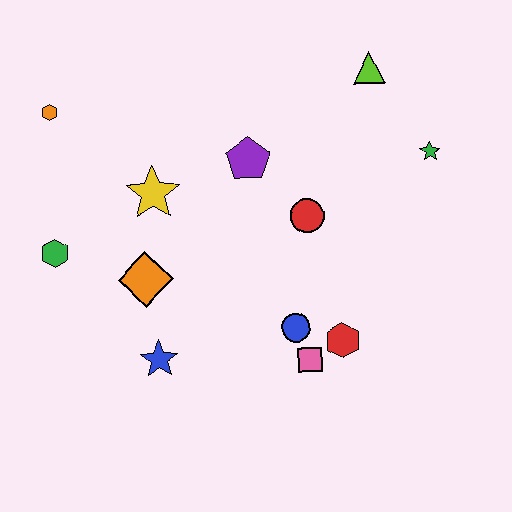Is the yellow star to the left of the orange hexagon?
No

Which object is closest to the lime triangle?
The green star is closest to the lime triangle.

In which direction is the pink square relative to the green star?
The pink square is below the green star.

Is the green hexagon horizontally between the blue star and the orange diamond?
No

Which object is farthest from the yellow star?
The green star is farthest from the yellow star.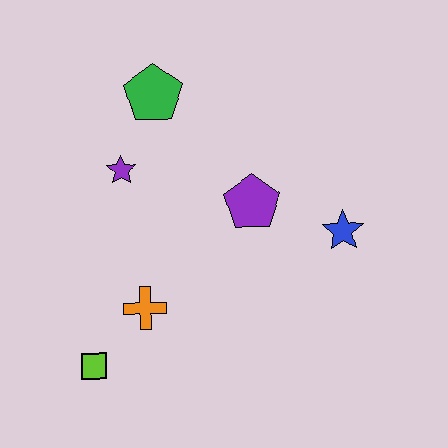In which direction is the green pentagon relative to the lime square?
The green pentagon is above the lime square.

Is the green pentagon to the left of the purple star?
No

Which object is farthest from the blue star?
The lime square is farthest from the blue star.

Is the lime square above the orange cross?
No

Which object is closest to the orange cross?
The lime square is closest to the orange cross.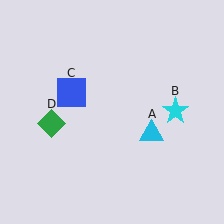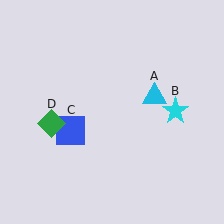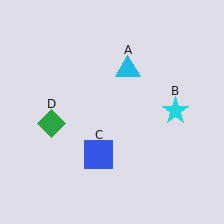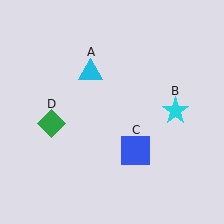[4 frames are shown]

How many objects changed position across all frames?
2 objects changed position: cyan triangle (object A), blue square (object C).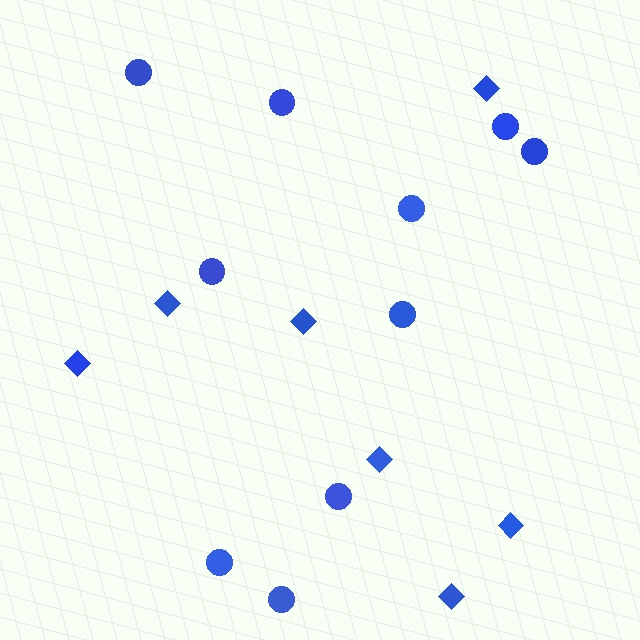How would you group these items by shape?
There are 2 groups: one group of circles (10) and one group of diamonds (7).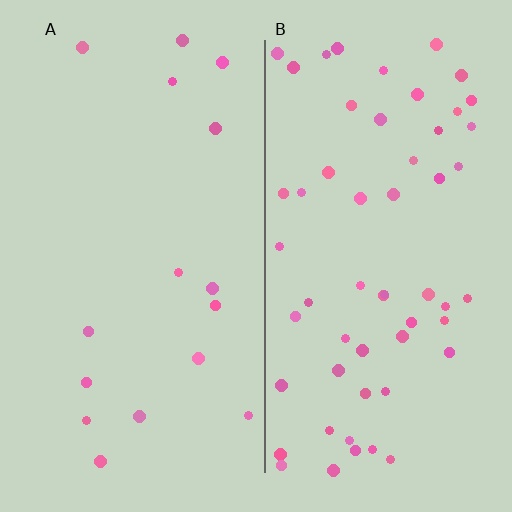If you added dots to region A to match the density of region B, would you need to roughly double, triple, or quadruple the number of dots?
Approximately quadruple.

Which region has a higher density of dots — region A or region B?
B (the right).